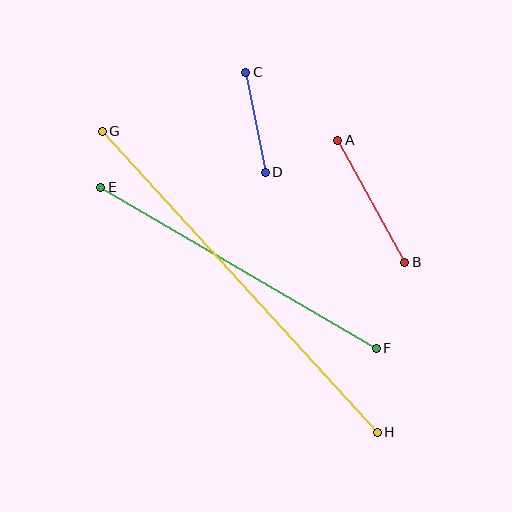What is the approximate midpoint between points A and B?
The midpoint is at approximately (371, 201) pixels.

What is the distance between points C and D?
The distance is approximately 102 pixels.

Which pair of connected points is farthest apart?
Points G and H are farthest apart.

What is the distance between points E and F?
The distance is approximately 319 pixels.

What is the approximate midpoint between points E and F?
The midpoint is at approximately (239, 268) pixels.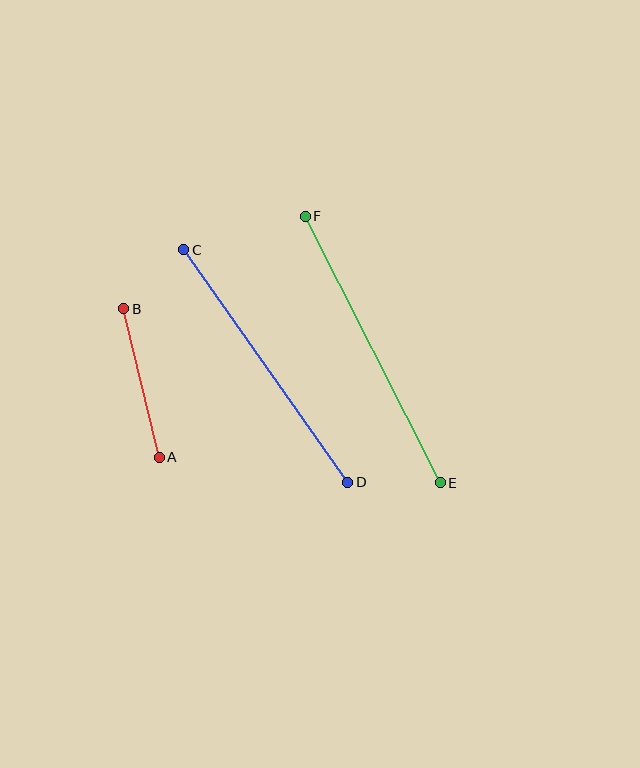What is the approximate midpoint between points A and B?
The midpoint is at approximately (141, 383) pixels.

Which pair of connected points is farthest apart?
Points E and F are farthest apart.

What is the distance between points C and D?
The distance is approximately 284 pixels.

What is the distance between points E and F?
The distance is approximately 299 pixels.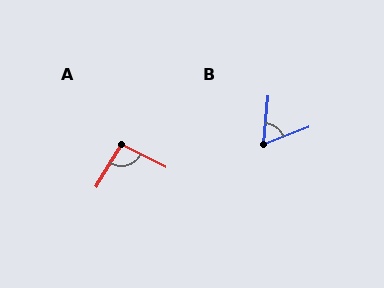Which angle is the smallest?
B, at approximately 63 degrees.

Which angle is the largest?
A, at approximately 95 degrees.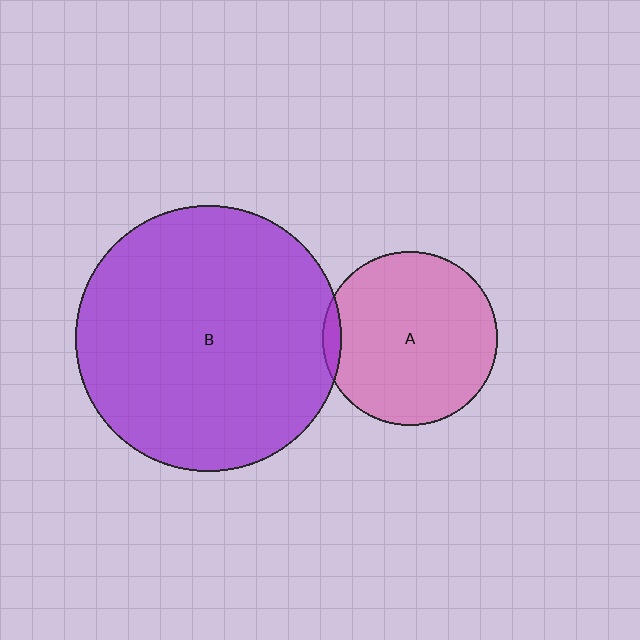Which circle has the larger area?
Circle B (purple).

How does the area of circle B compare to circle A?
Approximately 2.3 times.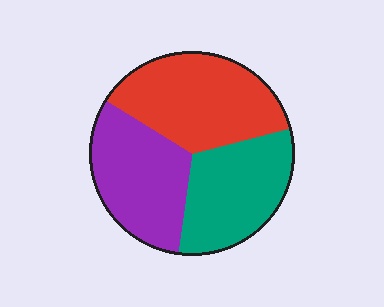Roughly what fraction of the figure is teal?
Teal takes up about one third (1/3) of the figure.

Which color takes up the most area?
Red, at roughly 35%.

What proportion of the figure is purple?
Purple takes up about one third (1/3) of the figure.